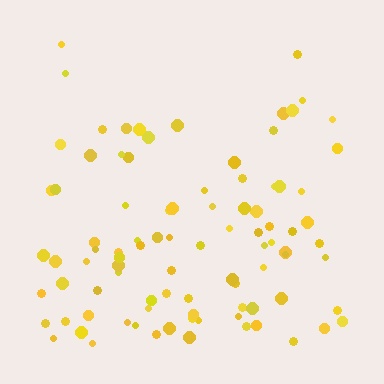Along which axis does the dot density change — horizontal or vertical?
Vertical.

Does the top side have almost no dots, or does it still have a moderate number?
Still a moderate number, just noticeably fewer than the bottom.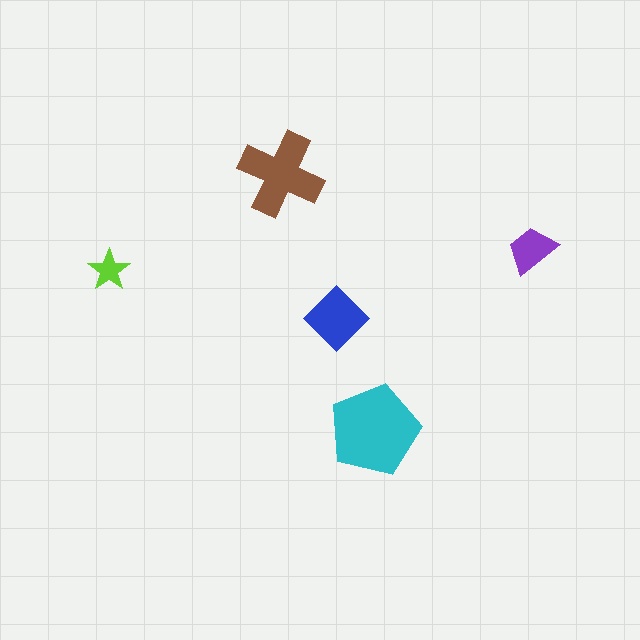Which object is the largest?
The cyan pentagon.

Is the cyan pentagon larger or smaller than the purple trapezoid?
Larger.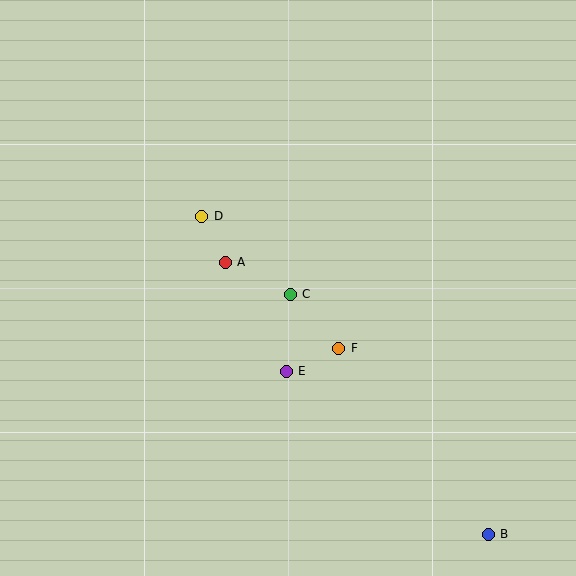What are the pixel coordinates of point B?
Point B is at (488, 534).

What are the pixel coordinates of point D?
Point D is at (202, 216).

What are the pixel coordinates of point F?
Point F is at (339, 348).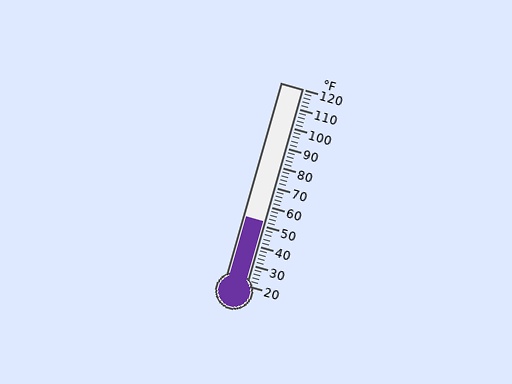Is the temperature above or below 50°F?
The temperature is above 50°F.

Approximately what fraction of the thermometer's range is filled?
The thermometer is filled to approximately 30% of its range.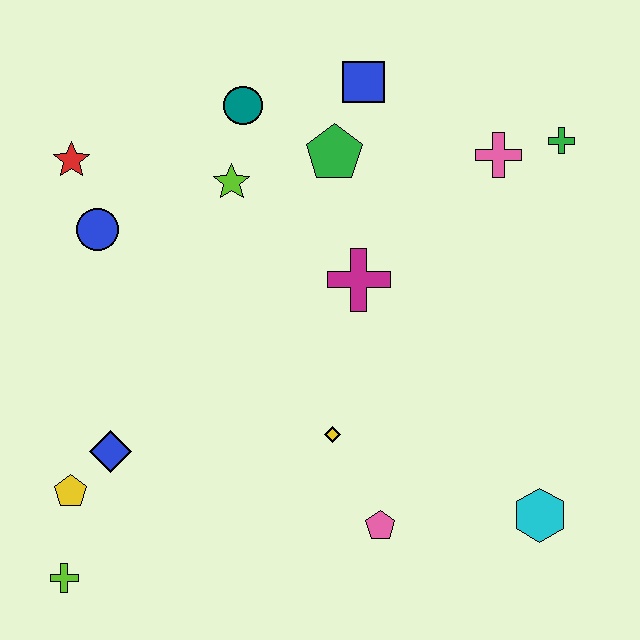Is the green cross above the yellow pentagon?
Yes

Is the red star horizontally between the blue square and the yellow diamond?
No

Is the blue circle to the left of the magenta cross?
Yes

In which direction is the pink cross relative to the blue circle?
The pink cross is to the right of the blue circle.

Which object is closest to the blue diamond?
The yellow pentagon is closest to the blue diamond.